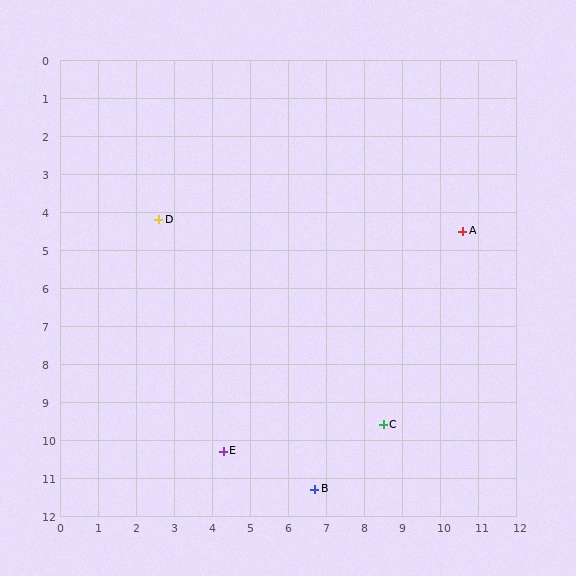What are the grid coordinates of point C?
Point C is at approximately (8.5, 9.6).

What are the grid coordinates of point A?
Point A is at approximately (10.6, 4.5).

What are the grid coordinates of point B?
Point B is at approximately (6.7, 11.3).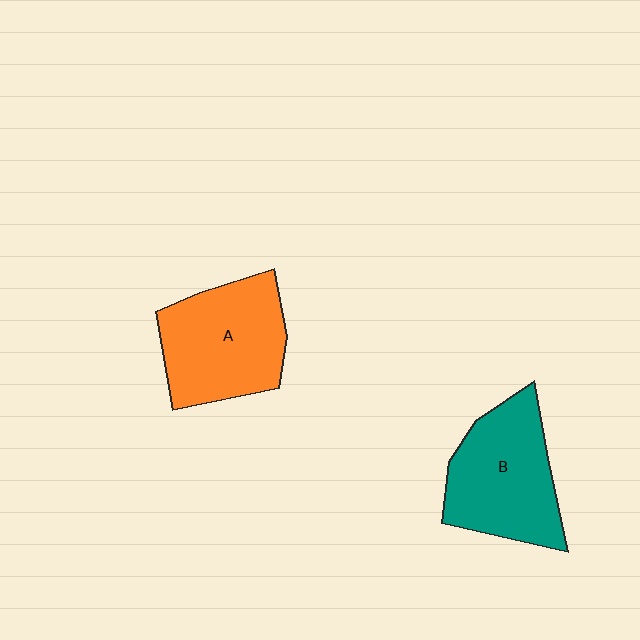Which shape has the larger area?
Shape A (orange).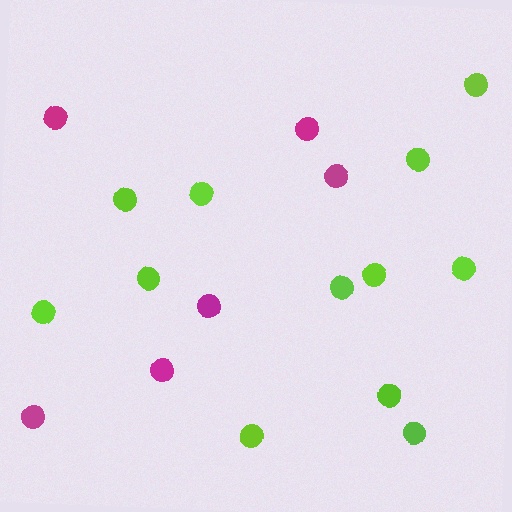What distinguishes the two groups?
There are 2 groups: one group of lime circles (12) and one group of magenta circles (6).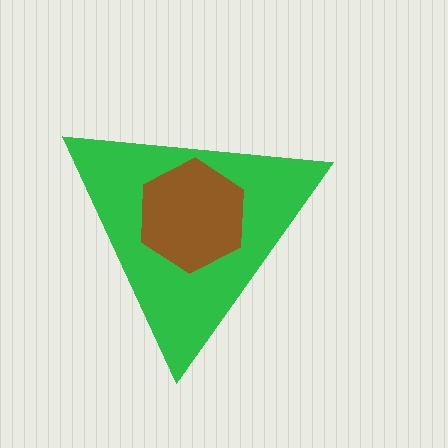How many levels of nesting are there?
2.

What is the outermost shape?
The green triangle.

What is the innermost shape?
The brown hexagon.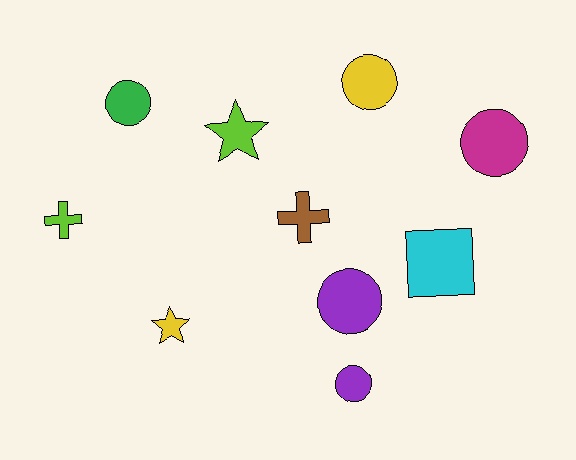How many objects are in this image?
There are 10 objects.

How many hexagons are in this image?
There are no hexagons.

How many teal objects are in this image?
There are no teal objects.